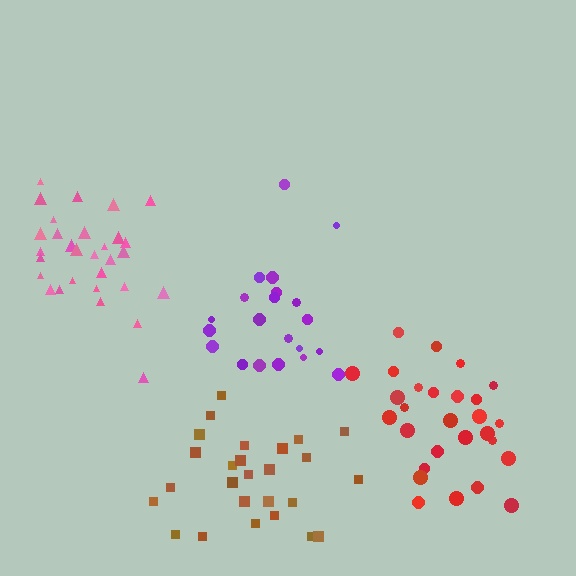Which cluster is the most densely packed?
Red.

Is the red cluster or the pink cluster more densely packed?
Red.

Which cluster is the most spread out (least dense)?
Brown.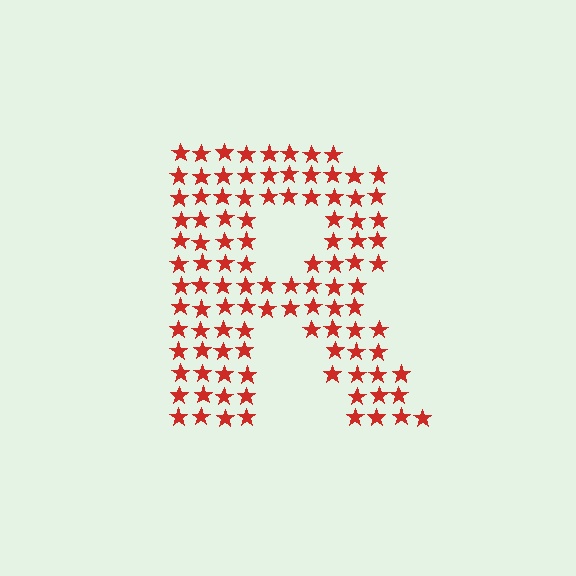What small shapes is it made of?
It is made of small stars.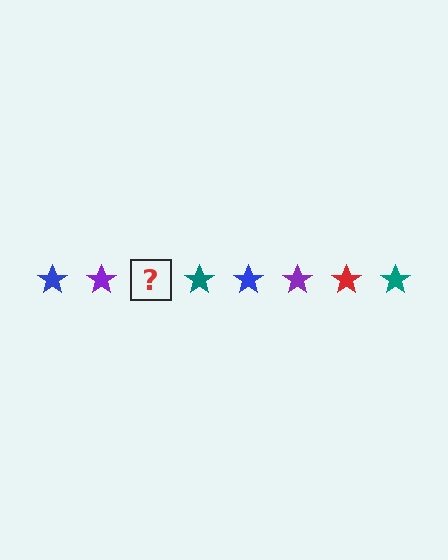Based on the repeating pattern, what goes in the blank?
The blank should be a red star.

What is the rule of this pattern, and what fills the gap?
The rule is that the pattern cycles through blue, purple, red, teal stars. The gap should be filled with a red star.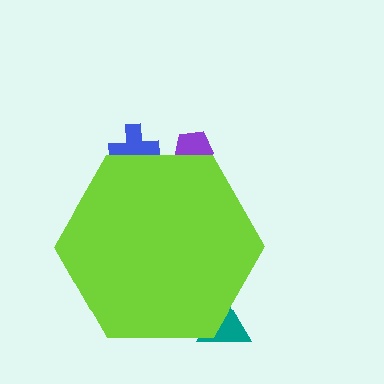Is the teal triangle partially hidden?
Yes, the teal triangle is partially hidden behind the lime hexagon.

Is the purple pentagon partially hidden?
Yes, the purple pentagon is partially hidden behind the lime hexagon.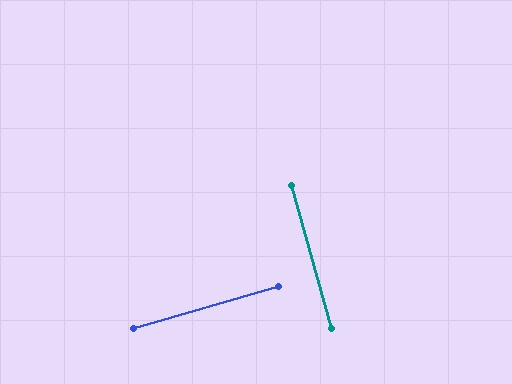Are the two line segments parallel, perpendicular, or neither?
Perpendicular — they meet at approximately 89°.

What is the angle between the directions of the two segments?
Approximately 89 degrees.